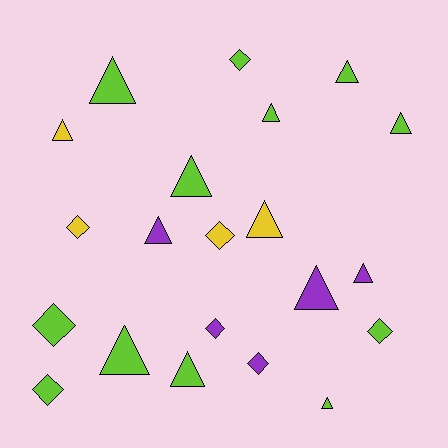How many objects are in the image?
There are 21 objects.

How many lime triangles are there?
There are 8 lime triangles.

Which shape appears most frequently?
Triangle, with 13 objects.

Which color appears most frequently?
Lime, with 12 objects.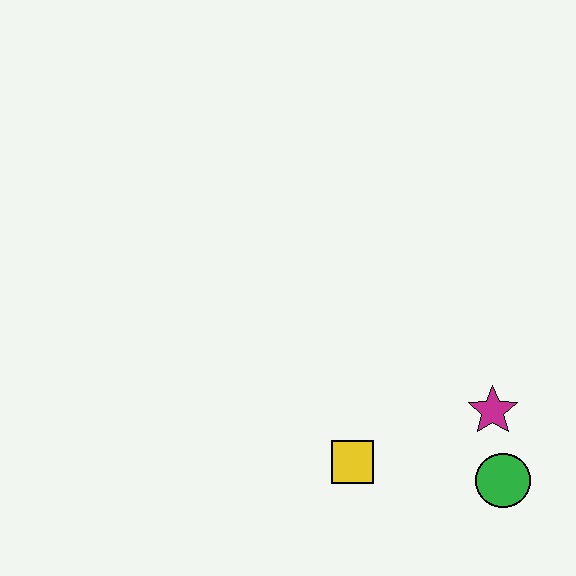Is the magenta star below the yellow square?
No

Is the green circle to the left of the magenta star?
No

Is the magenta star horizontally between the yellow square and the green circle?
Yes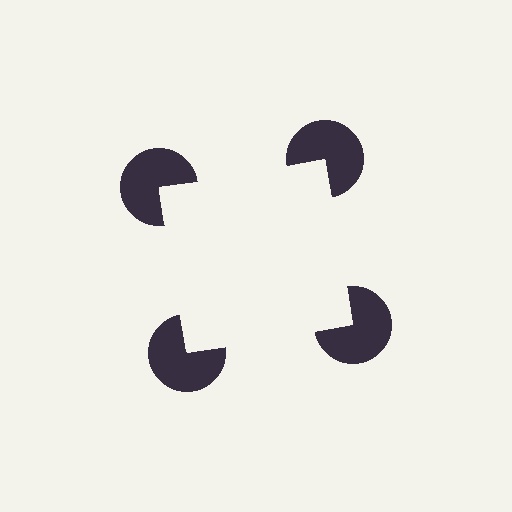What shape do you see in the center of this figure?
An illusory square — its edges are inferred from the aligned wedge cuts in the pac-man discs, not physically drawn.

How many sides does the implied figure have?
4 sides.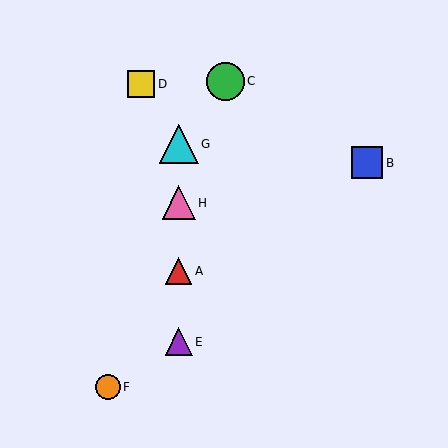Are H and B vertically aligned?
No, H is at x≈179 and B is at x≈367.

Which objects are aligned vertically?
Objects A, E, G, H are aligned vertically.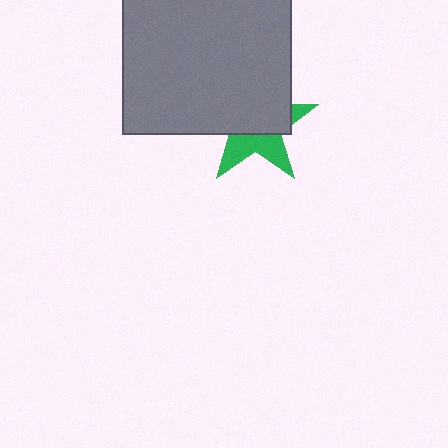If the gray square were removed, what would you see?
You would see the complete green star.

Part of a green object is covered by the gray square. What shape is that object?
It is a star.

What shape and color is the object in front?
The object in front is a gray square.